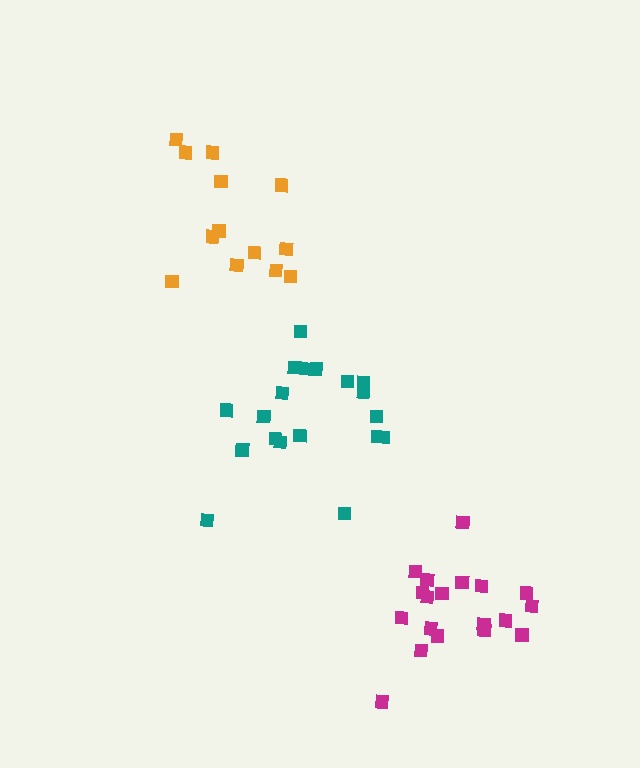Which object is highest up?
The orange cluster is topmost.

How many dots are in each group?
Group 1: 13 dots, Group 2: 19 dots, Group 3: 19 dots (51 total).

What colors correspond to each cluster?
The clusters are colored: orange, teal, magenta.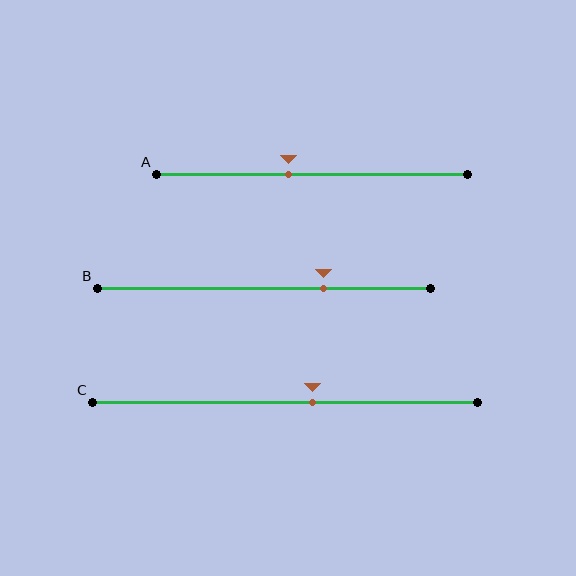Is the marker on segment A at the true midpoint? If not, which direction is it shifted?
No, the marker on segment A is shifted to the left by about 7% of the segment length.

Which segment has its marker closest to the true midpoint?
Segment C has its marker closest to the true midpoint.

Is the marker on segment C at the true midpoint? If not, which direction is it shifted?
No, the marker on segment C is shifted to the right by about 7% of the segment length.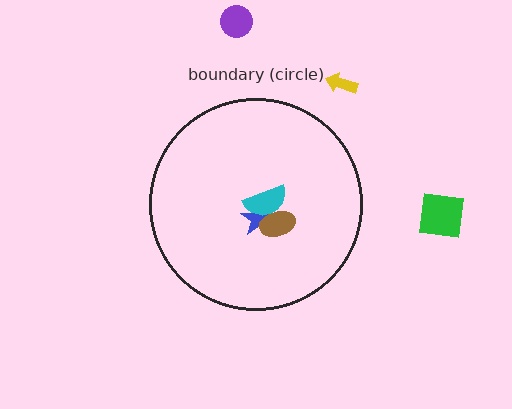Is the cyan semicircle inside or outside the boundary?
Inside.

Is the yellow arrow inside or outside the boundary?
Outside.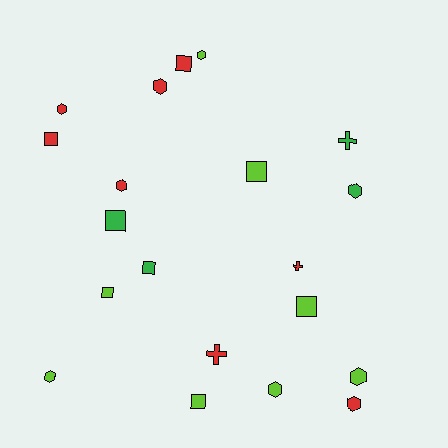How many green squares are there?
There are 2 green squares.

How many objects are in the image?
There are 20 objects.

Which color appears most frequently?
Red, with 8 objects.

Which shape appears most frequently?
Hexagon, with 9 objects.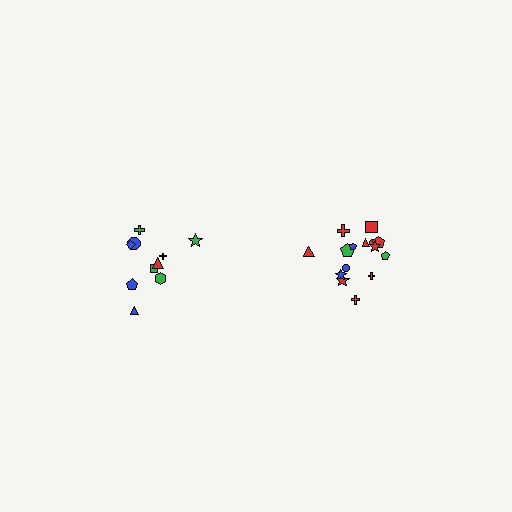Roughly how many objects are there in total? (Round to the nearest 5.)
Roughly 25 objects in total.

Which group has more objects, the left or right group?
The right group.